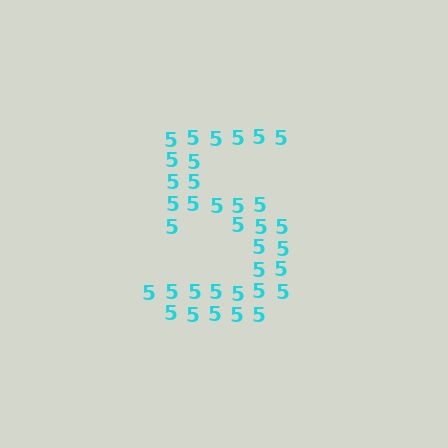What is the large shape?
The large shape is the digit 5.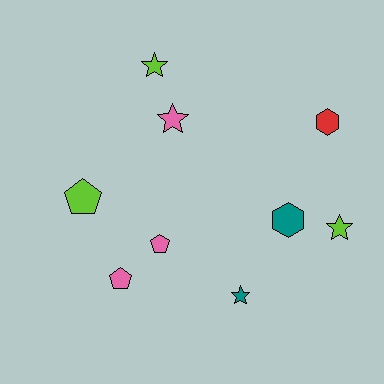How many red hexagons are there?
There is 1 red hexagon.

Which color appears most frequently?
Lime, with 3 objects.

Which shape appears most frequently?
Star, with 4 objects.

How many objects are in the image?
There are 9 objects.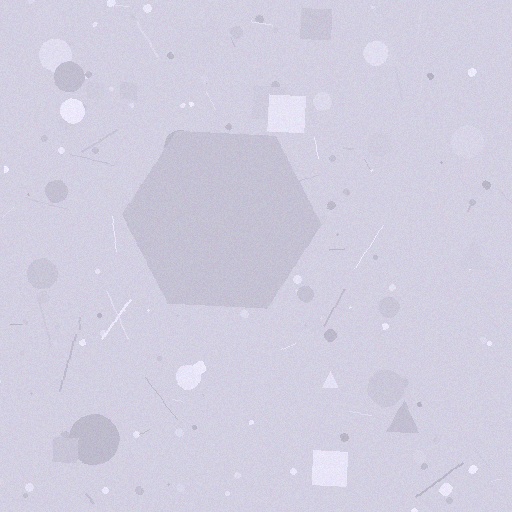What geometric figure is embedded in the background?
A hexagon is embedded in the background.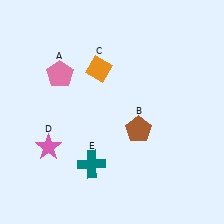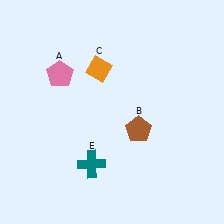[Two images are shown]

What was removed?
The pink star (D) was removed in Image 2.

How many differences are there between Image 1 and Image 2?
There is 1 difference between the two images.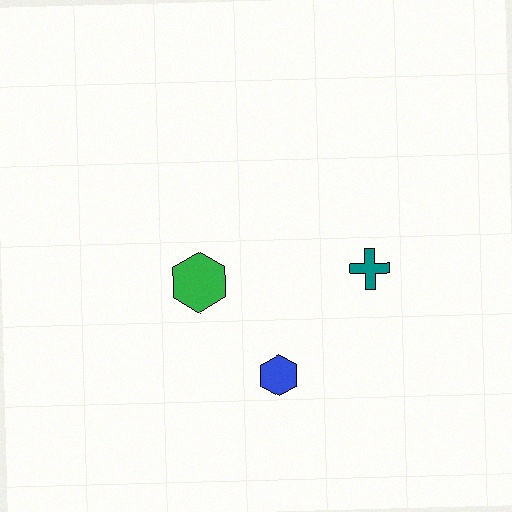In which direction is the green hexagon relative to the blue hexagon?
The green hexagon is above the blue hexagon.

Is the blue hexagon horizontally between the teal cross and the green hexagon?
Yes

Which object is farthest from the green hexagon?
The teal cross is farthest from the green hexagon.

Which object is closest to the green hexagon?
The blue hexagon is closest to the green hexagon.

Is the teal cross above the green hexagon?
Yes